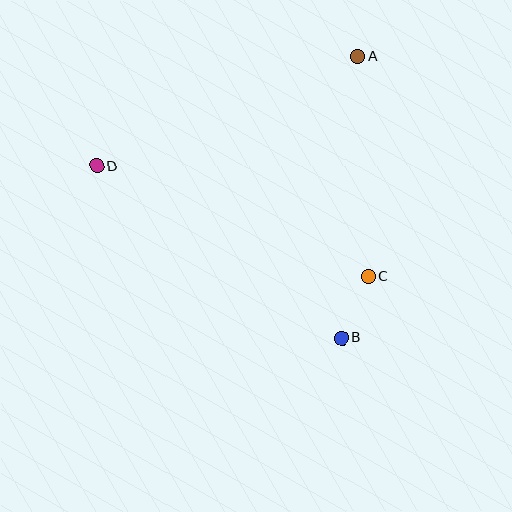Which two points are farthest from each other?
Points B and D are farthest from each other.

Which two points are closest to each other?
Points B and C are closest to each other.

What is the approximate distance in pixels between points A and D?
The distance between A and D is approximately 283 pixels.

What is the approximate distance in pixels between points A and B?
The distance between A and B is approximately 282 pixels.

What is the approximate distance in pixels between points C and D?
The distance between C and D is approximately 293 pixels.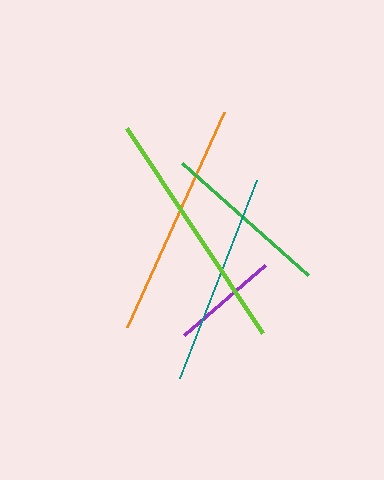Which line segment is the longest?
The lime line is the longest at approximately 246 pixels.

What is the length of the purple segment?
The purple segment is approximately 107 pixels long.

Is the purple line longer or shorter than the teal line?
The teal line is longer than the purple line.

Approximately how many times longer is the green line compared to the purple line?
The green line is approximately 1.6 times the length of the purple line.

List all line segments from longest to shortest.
From longest to shortest: lime, orange, teal, green, purple.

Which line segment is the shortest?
The purple line is the shortest at approximately 107 pixels.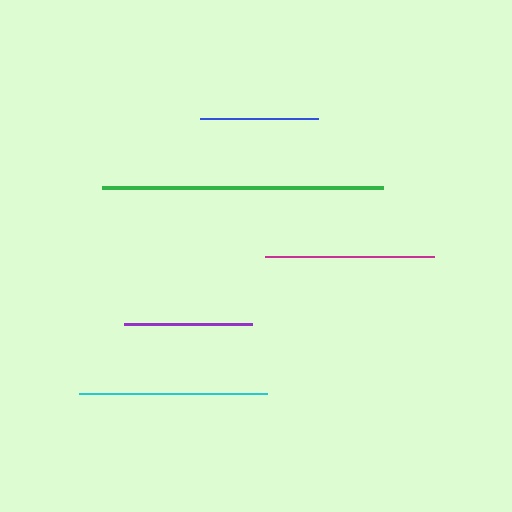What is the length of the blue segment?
The blue segment is approximately 118 pixels long.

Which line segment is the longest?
The green line is the longest at approximately 281 pixels.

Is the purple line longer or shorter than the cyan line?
The cyan line is longer than the purple line.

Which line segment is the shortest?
The blue line is the shortest at approximately 118 pixels.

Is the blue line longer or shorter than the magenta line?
The magenta line is longer than the blue line.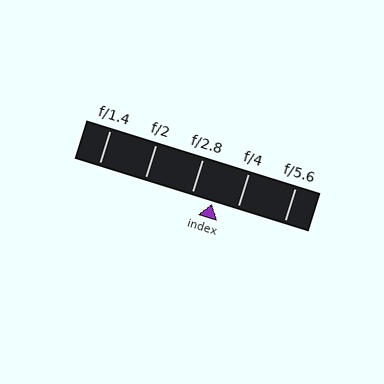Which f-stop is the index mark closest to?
The index mark is closest to f/2.8.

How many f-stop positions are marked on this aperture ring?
There are 5 f-stop positions marked.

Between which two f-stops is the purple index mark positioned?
The index mark is between f/2.8 and f/4.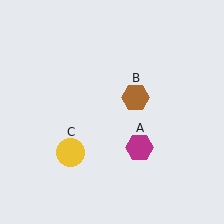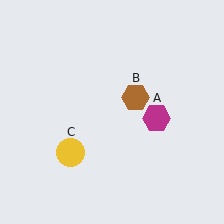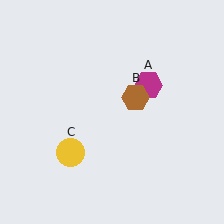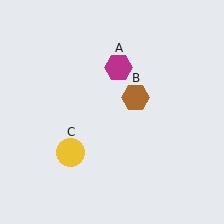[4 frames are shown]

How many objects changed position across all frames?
1 object changed position: magenta hexagon (object A).